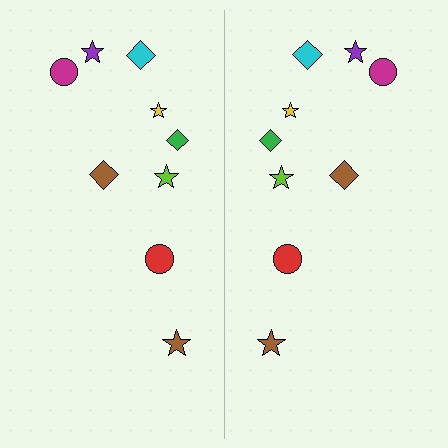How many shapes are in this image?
There are 18 shapes in this image.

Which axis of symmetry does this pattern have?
The pattern has a vertical axis of symmetry running through the center of the image.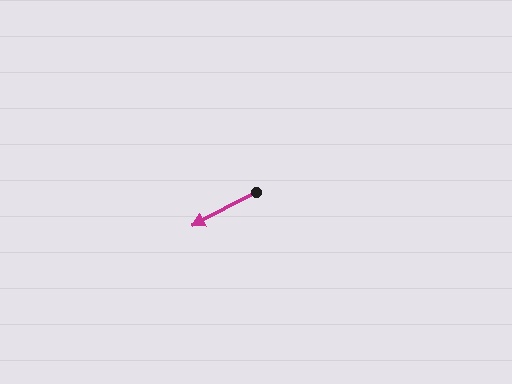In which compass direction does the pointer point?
Southwest.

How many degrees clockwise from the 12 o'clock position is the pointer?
Approximately 242 degrees.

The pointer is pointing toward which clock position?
Roughly 8 o'clock.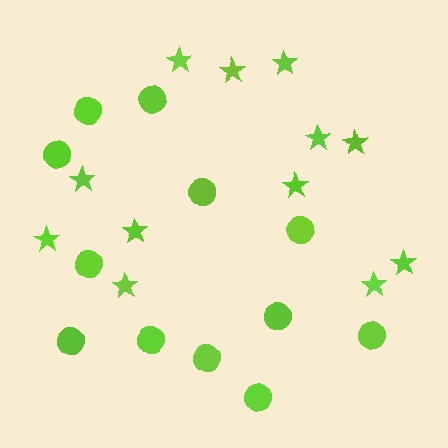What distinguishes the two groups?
There are 2 groups: one group of circles (12) and one group of stars (12).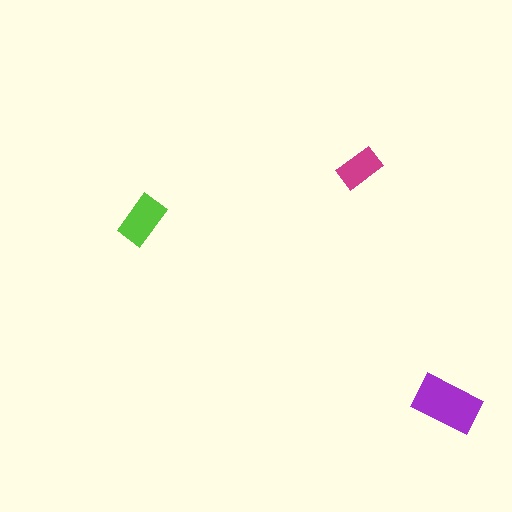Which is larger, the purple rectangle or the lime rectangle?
The purple one.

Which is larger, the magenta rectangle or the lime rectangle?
The lime one.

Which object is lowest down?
The purple rectangle is bottommost.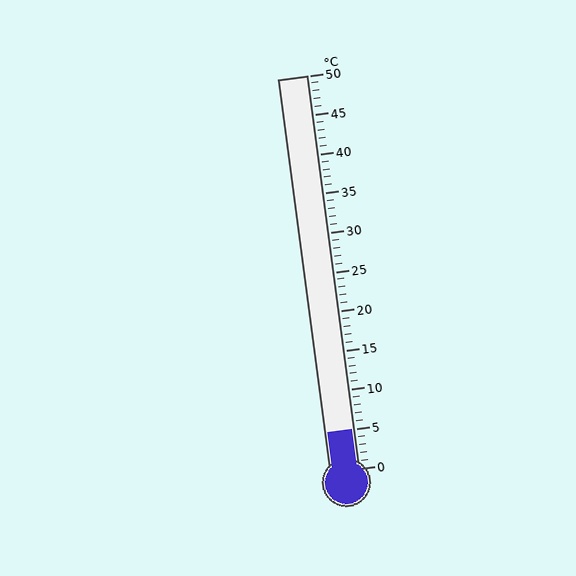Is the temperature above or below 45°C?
The temperature is below 45°C.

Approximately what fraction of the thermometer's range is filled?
The thermometer is filled to approximately 10% of its range.